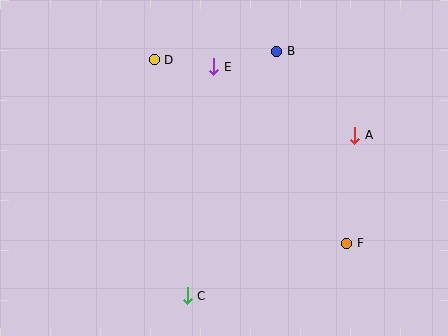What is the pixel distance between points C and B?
The distance between C and B is 260 pixels.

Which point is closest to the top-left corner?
Point D is closest to the top-left corner.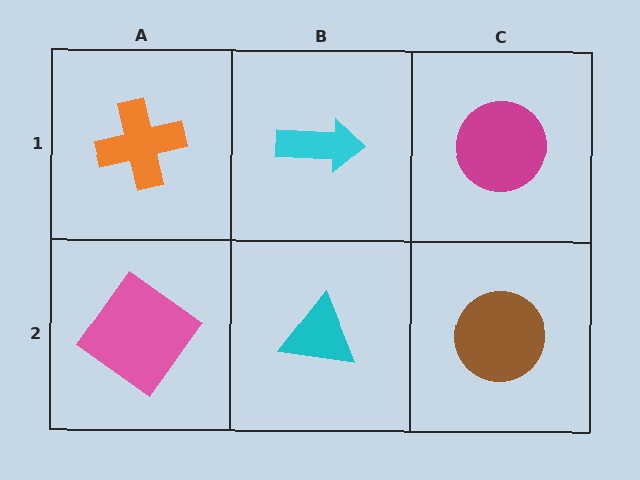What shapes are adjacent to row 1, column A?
A pink diamond (row 2, column A), a cyan arrow (row 1, column B).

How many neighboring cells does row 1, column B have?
3.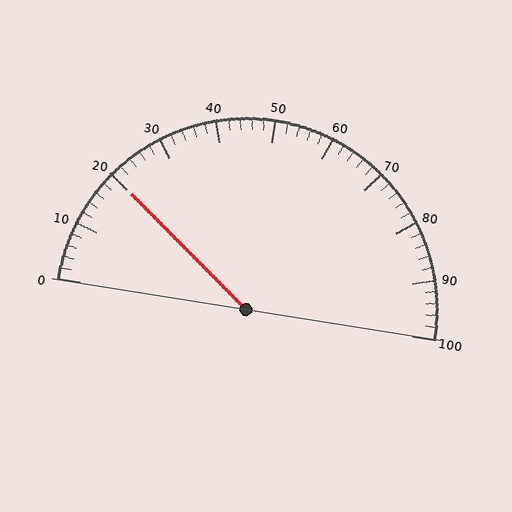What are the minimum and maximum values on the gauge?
The gauge ranges from 0 to 100.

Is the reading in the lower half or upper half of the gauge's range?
The reading is in the lower half of the range (0 to 100).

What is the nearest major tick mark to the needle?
The nearest major tick mark is 20.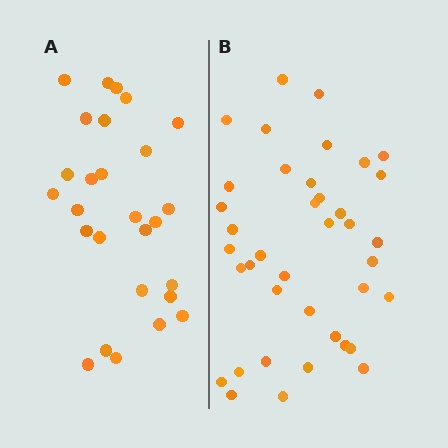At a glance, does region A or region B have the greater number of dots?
Region B (the right region) has more dots.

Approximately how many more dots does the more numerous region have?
Region B has roughly 12 or so more dots than region A.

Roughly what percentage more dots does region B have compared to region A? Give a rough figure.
About 45% more.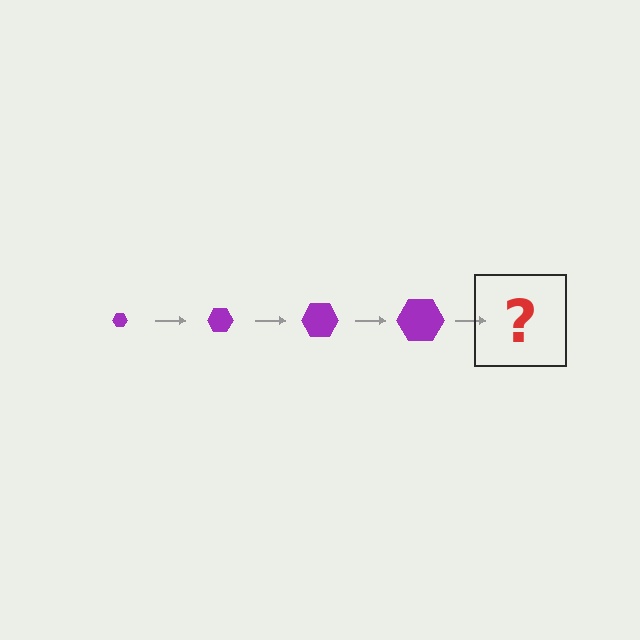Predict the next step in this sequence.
The next step is a purple hexagon, larger than the previous one.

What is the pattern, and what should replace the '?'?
The pattern is that the hexagon gets progressively larger each step. The '?' should be a purple hexagon, larger than the previous one.